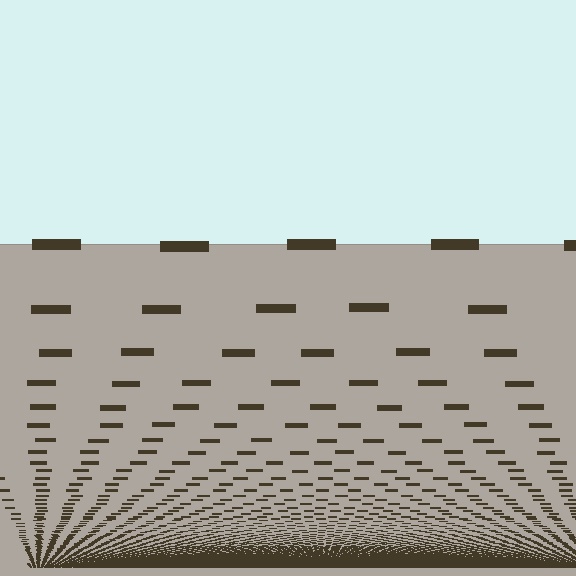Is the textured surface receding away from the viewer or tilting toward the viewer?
The surface appears to tilt toward the viewer. Texture elements get larger and sparser toward the top.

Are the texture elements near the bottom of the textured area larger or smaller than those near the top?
Smaller. The gradient is inverted — elements near the bottom are smaller and denser.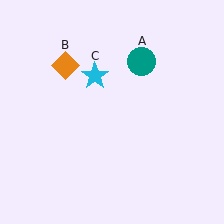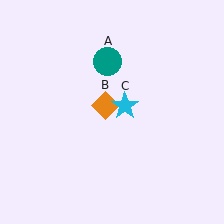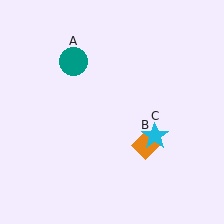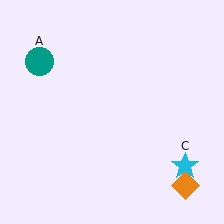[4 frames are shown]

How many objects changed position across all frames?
3 objects changed position: teal circle (object A), orange diamond (object B), cyan star (object C).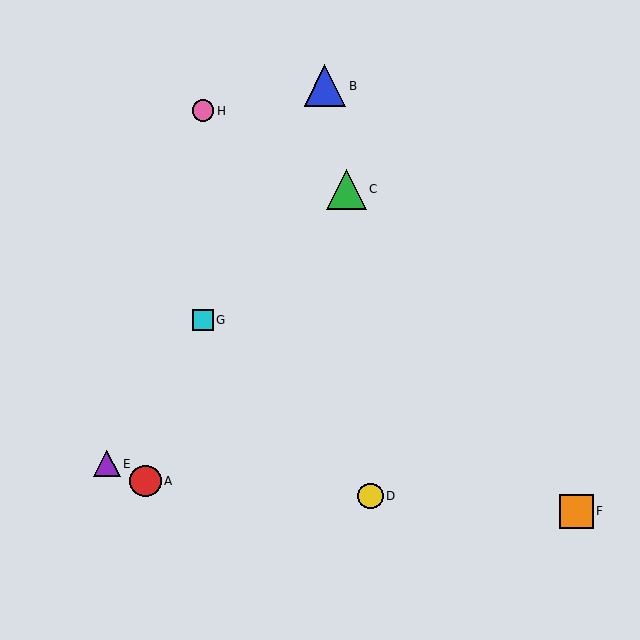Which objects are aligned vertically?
Objects G, H are aligned vertically.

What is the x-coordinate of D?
Object D is at x≈370.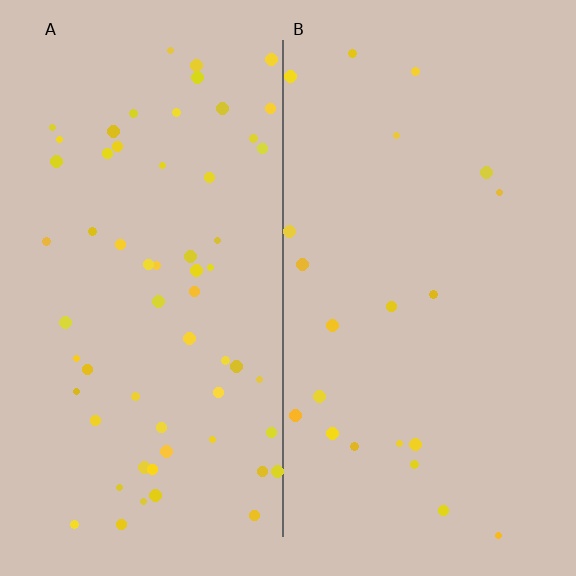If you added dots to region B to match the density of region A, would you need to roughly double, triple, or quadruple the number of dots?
Approximately triple.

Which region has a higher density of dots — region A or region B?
A (the left).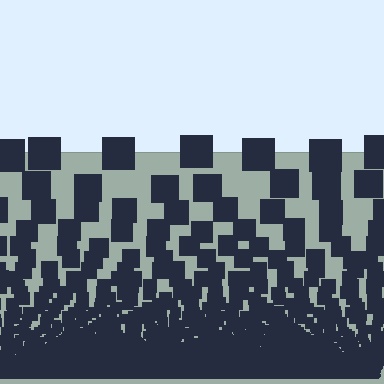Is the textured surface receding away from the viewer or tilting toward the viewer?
The surface appears to tilt toward the viewer. Texture elements get larger and sparser toward the top.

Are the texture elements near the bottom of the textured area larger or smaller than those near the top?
Smaller. The gradient is inverted — elements near the bottom are smaller and denser.